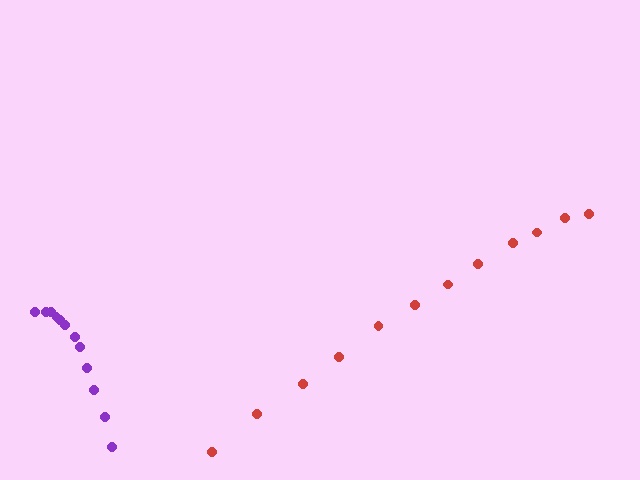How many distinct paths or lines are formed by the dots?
There are 2 distinct paths.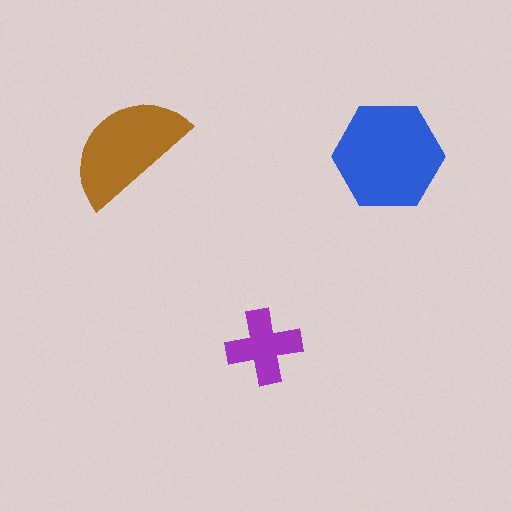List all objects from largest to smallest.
The blue hexagon, the brown semicircle, the purple cross.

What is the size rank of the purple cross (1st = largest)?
3rd.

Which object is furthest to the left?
The brown semicircle is leftmost.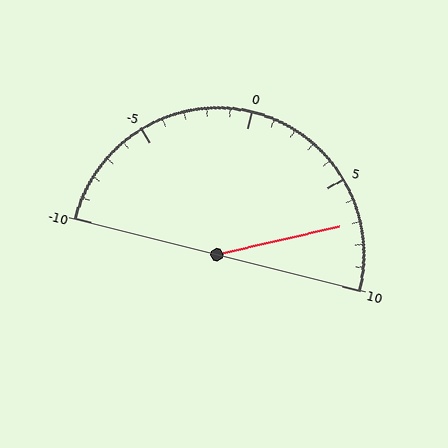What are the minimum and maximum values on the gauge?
The gauge ranges from -10 to 10.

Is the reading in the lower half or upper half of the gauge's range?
The reading is in the upper half of the range (-10 to 10).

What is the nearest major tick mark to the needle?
The nearest major tick mark is 5.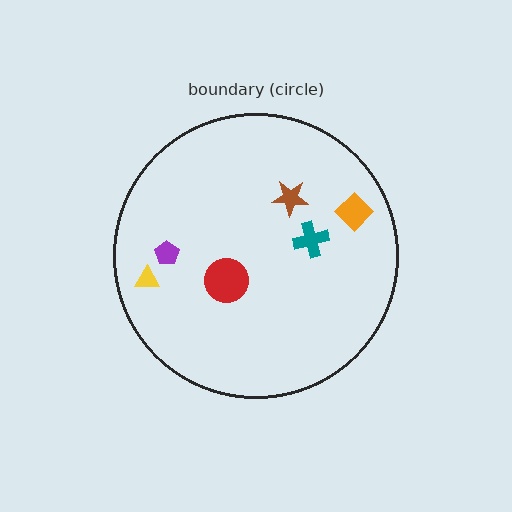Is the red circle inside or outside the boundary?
Inside.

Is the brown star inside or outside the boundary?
Inside.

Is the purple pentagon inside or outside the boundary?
Inside.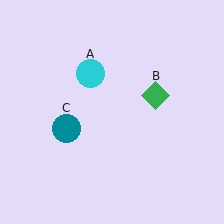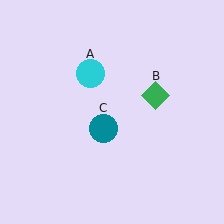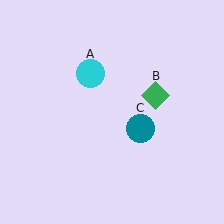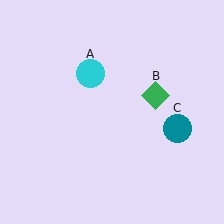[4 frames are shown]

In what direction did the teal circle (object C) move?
The teal circle (object C) moved right.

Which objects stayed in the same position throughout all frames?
Cyan circle (object A) and green diamond (object B) remained stationary.